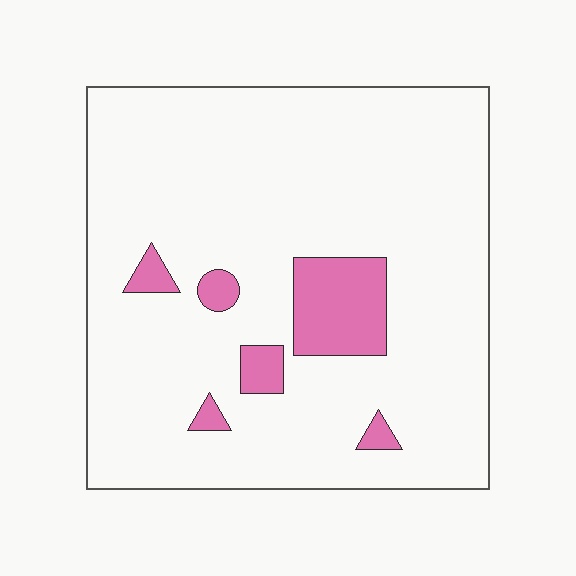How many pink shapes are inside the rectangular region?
6.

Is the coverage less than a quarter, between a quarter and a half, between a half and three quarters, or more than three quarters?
Less than a quarter.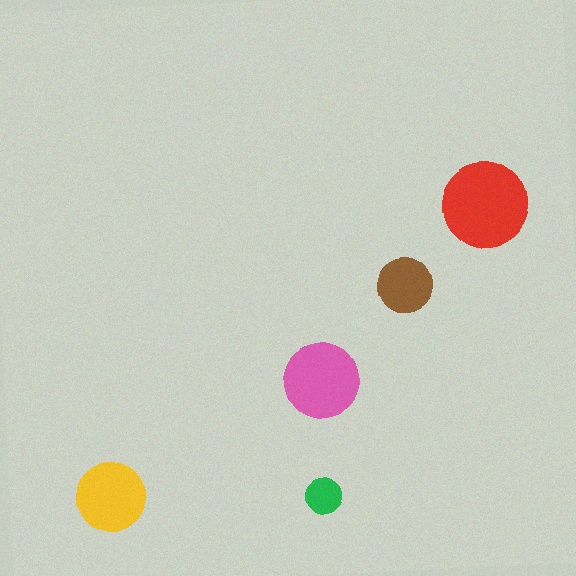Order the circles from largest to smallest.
the red one, the pink one, the yellow one, the brown one, the green one.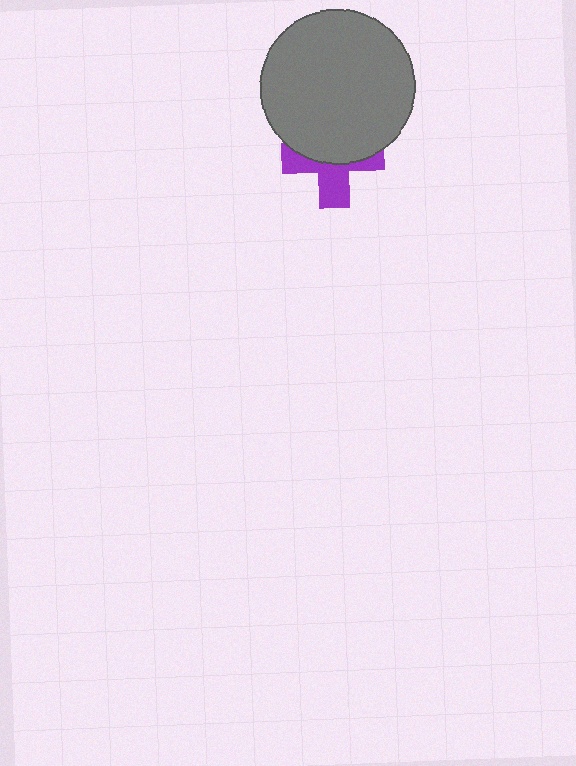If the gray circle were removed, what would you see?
You would see the complete purple cross.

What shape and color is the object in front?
The object in front is a gray circle.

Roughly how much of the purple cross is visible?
About half of it is visible (roughly 46%).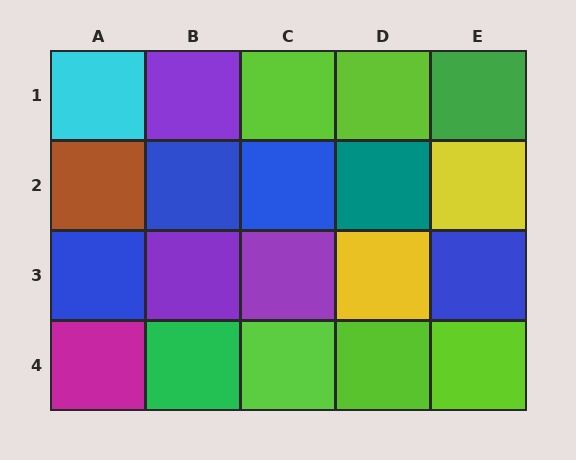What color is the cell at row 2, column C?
Blue.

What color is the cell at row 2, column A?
Brown.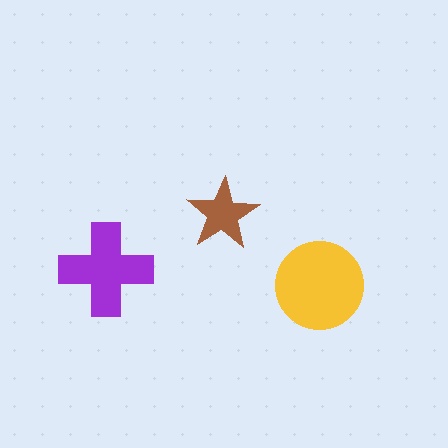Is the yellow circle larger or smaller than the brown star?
Larger.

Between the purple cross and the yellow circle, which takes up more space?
The yellow circle.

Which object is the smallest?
The brown star.